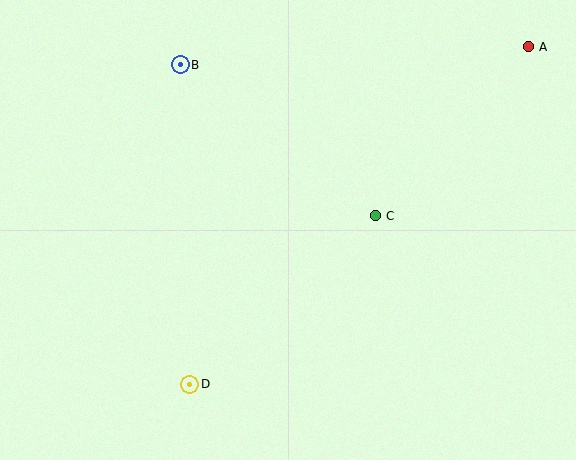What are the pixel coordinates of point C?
Point C is at (375, 216).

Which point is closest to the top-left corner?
Point B is closest to the top-left corner.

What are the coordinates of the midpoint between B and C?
The midpoint between B and C is at (278, 140).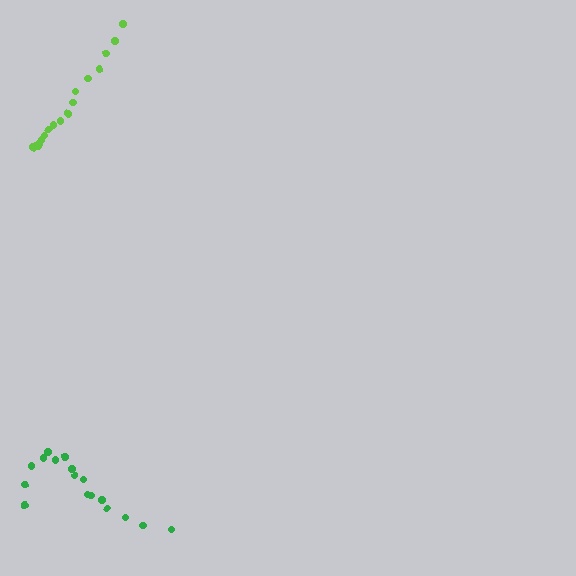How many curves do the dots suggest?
There are 2 distinct paths.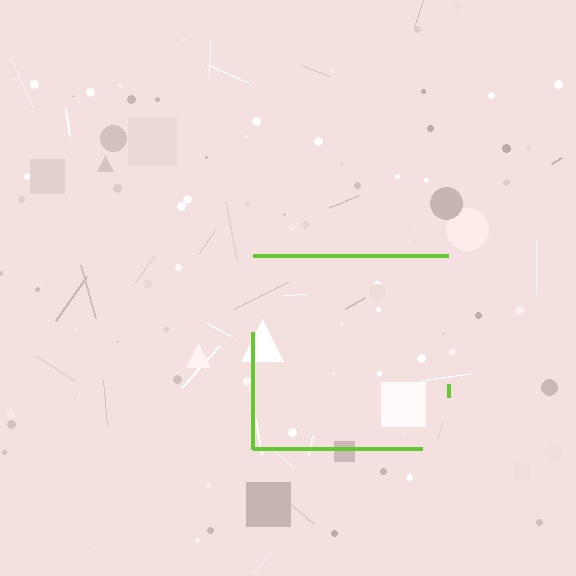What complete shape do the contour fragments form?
The contour fragments form a square.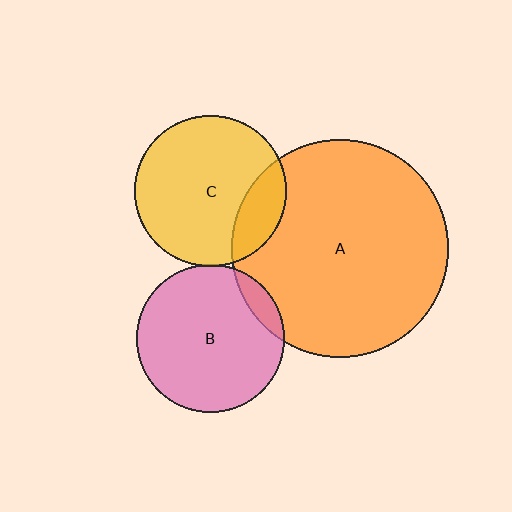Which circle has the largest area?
Circle A (orange).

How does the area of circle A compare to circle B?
Approximately 2.2 times.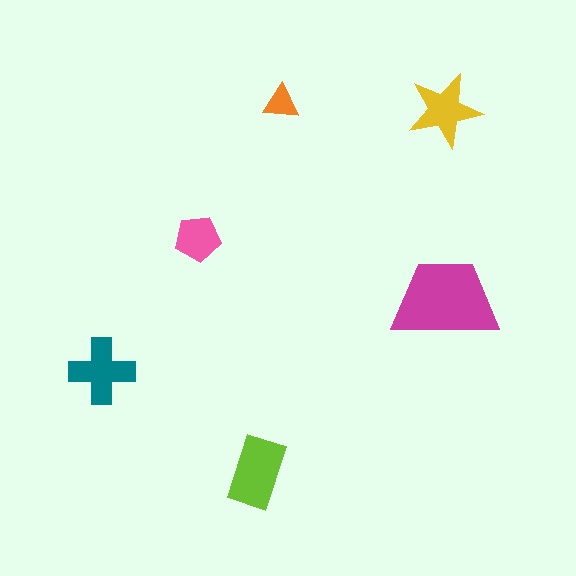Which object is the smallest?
The orange triangle.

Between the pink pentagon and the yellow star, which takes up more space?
The yellow star.